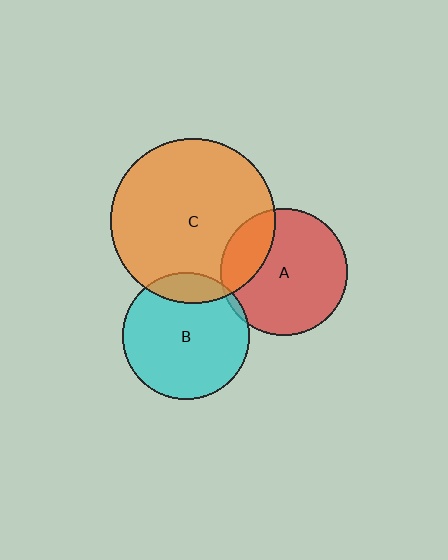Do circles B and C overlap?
Yes.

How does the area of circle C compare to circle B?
Approximately 1.7 times.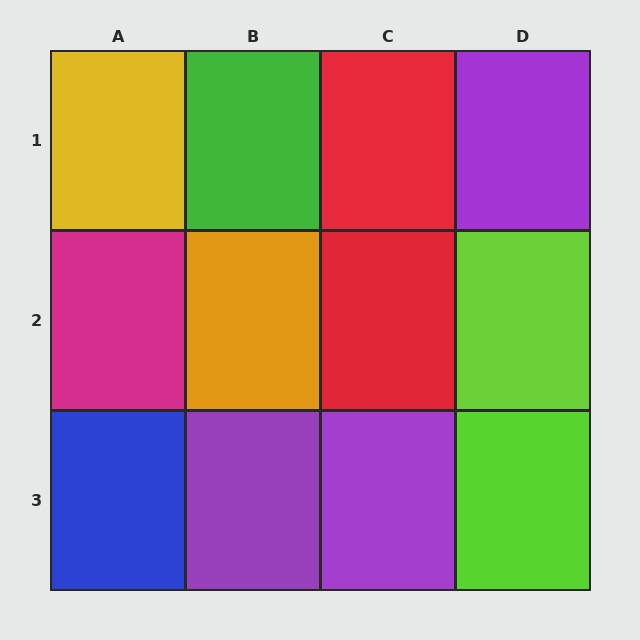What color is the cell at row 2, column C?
Red.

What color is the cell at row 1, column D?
Purple.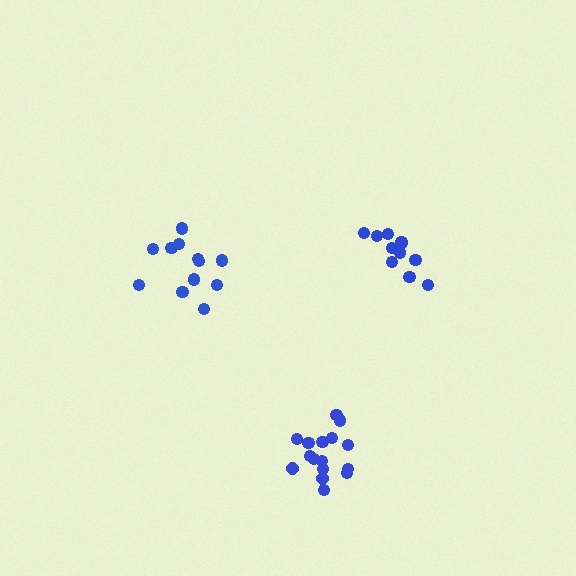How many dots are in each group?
Group 1: 11 dots, Group 2: 12 dots, Group 3: 16 dots (39 total).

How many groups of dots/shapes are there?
There are 3 groups.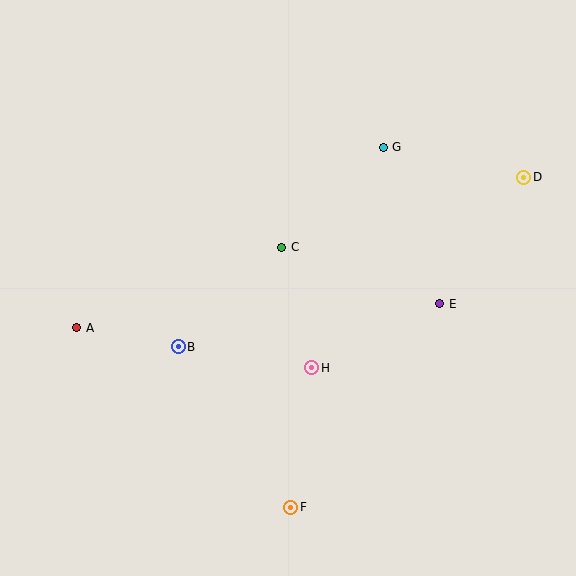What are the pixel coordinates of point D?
Point D is at (524, 177).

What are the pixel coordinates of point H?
Point H is at (312, 368).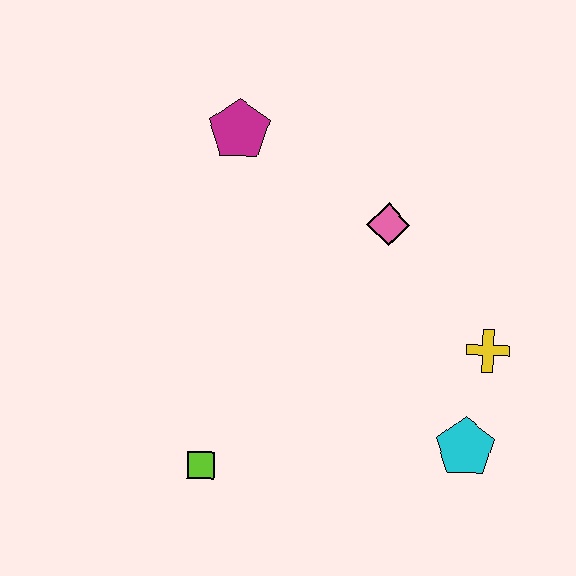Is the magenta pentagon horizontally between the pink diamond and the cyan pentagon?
No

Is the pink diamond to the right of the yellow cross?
No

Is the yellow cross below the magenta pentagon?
Yes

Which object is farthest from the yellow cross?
The magenta pentagon is farthest from the yellow cross.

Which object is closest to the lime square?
The cyan pentagon is closest to the lime square.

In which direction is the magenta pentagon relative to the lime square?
The magenta pentagon is above the lime square.